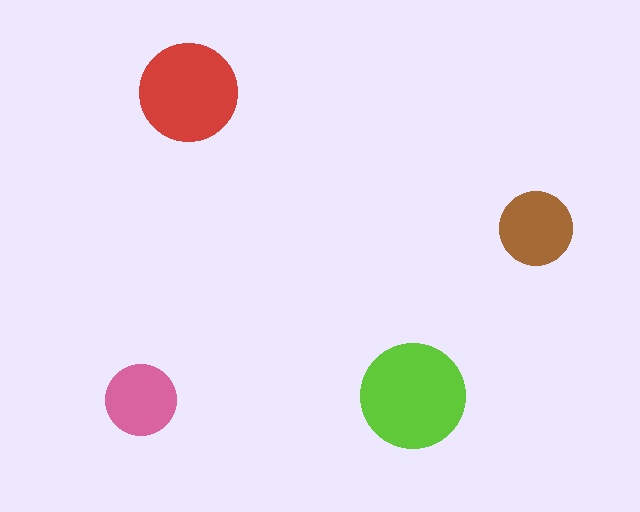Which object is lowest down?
The pink circle is bottommost.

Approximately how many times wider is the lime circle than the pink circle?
About 1.5 times wider.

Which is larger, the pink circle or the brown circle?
The brown one.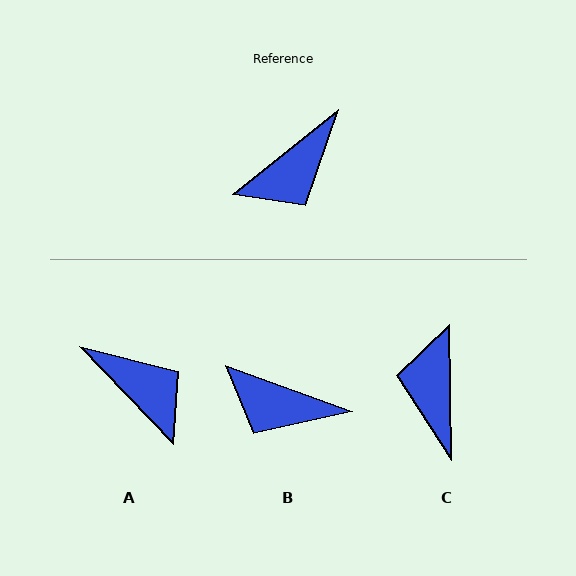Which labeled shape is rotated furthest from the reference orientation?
C, about 128 degrees away.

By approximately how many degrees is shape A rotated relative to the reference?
Approximately 95 degrees counter-clockwise.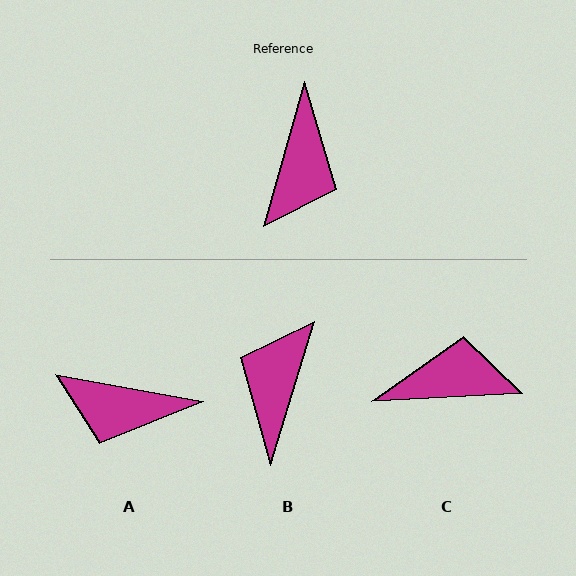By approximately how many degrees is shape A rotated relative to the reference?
Approximately 84 degrees clockwise.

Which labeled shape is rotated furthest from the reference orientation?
B, about 179 degrees away.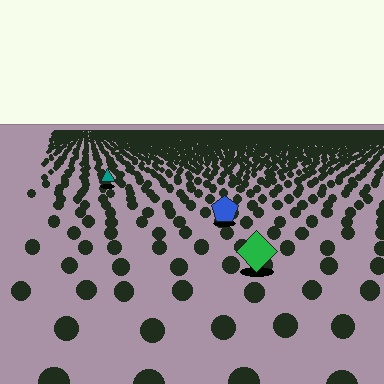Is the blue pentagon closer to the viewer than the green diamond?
No. The green diamond is closer — you can tell from the texture gradient: the ground texture is coarser near it.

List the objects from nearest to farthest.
From nearest to farthest: the green diamond, the blue pentagon, the teal triangle.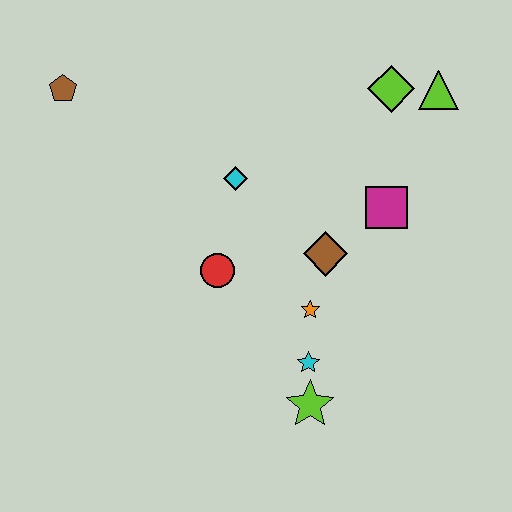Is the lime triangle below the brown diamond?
No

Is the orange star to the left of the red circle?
No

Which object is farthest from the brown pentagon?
The lime star is farthest from the brown pentagon.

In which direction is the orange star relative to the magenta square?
The orange star is below the magenta square.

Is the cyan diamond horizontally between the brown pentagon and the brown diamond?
Yes